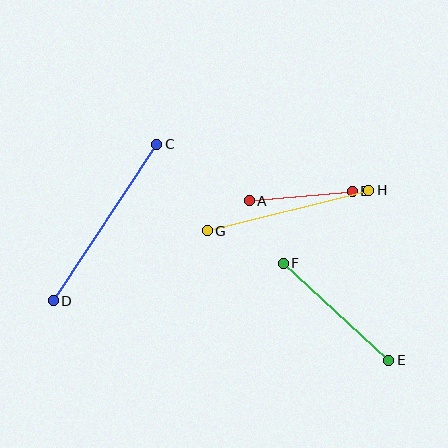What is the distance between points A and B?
The distance is approximately 104 pixels.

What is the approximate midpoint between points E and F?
The midpoint is at approximately (336, 312) pixels.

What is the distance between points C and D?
The distance is approximately 188 pixels.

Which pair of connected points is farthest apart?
Points C and D are farthest apart.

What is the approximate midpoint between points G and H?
The midpoint is at approximately (288, 210) pixels.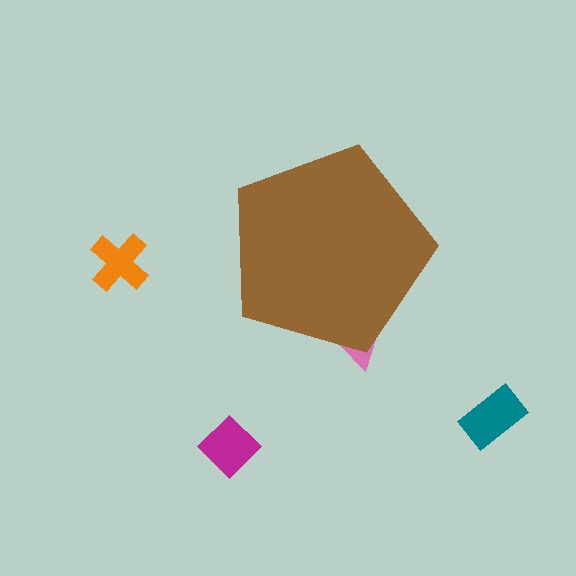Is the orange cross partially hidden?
No, the orange cross is fully visible.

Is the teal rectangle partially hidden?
No, the teal rectangle is fully visible.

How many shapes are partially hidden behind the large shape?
1 shape is partially hidden.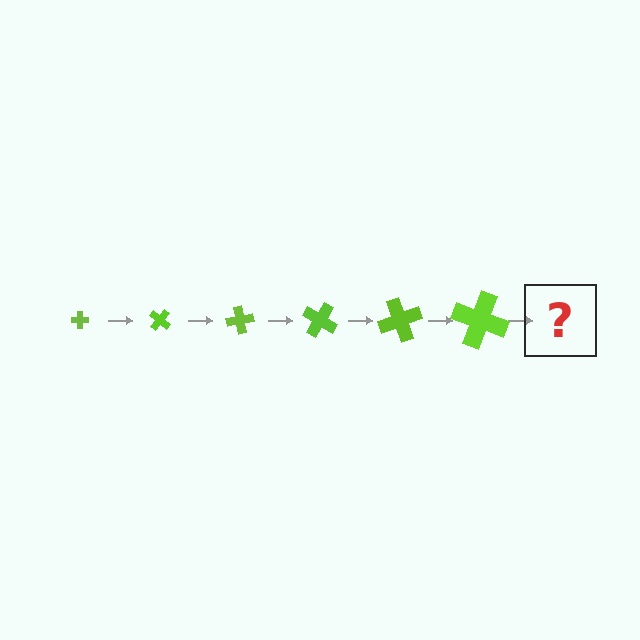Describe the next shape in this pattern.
It should be a cross, larger than the previous one and rotated 240 degrees from the start.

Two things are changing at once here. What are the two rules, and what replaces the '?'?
The two rules are that the cross grows larger each step and it rotates 40 degrees each step. The '?' should be a cross, larger than the previous one and rotated 240 degrees from the start.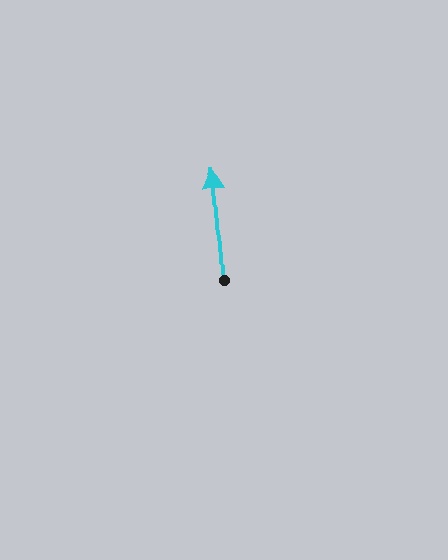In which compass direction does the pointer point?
North.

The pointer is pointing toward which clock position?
Roughly 12 o'clock.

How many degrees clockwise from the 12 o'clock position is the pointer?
Approximately 355 degrees.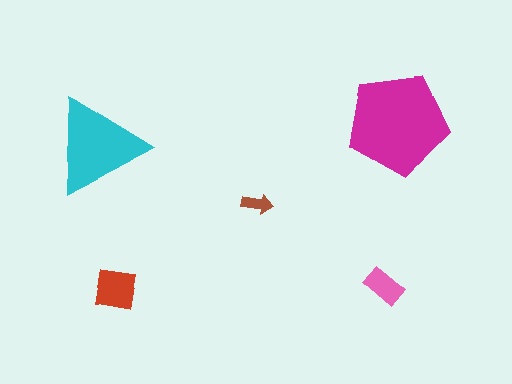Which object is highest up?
The magenta pentagon is topmost.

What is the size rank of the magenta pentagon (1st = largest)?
1st.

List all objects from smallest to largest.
The brown arrow, the pink rectangle, the red square, the cyan triangle, the magenta pentagon.